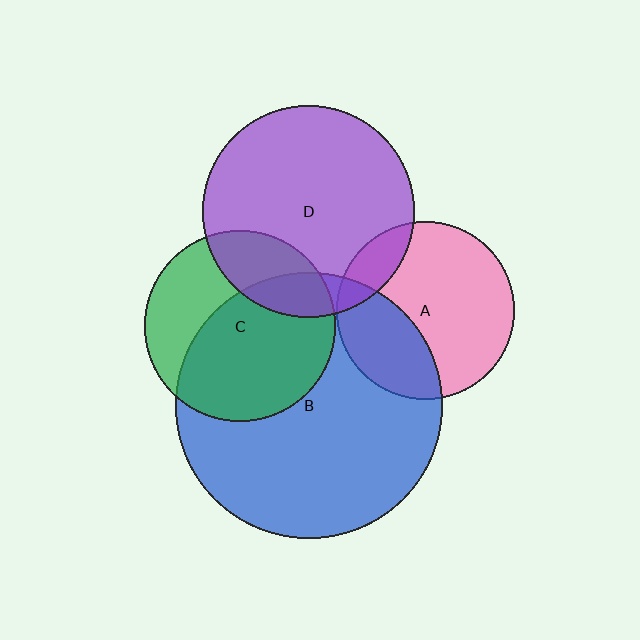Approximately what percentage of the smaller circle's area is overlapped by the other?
Approximately 15%.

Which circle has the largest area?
Circle B (blue).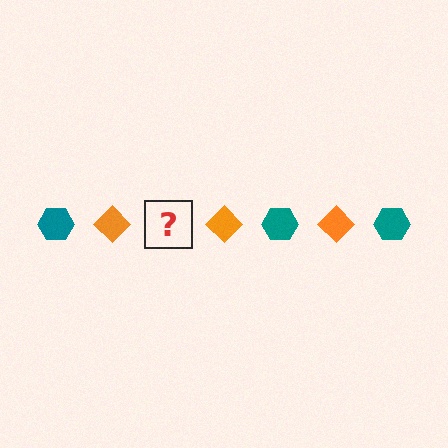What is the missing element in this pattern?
The missing element is a teal hexagon.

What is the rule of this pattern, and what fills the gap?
The rule is that the pattern alternates between teal hexagon and orange diamond. The gap should be filled with a teal hexagon.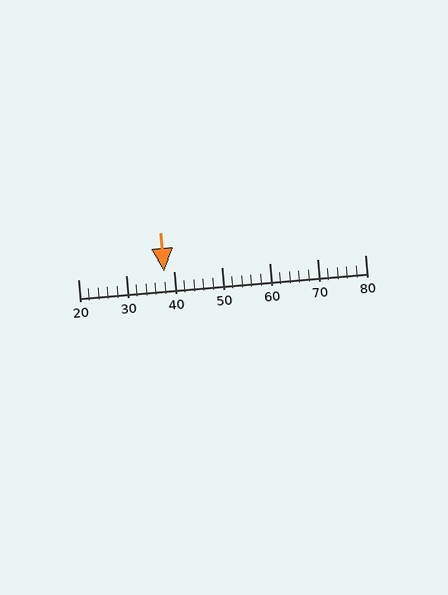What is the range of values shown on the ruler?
The ruler shows values from 20 to 80.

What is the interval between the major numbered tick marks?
The major tick marks are spaced 10 units apart.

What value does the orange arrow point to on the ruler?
The orange arrow points to approximately 38.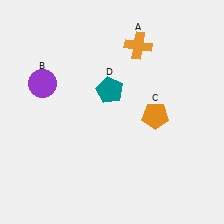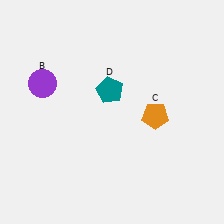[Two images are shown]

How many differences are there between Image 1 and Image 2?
There is 1 difference between the two images.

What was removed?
The orange cross (A) was removed in Image 2.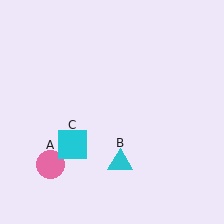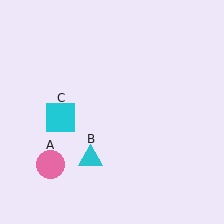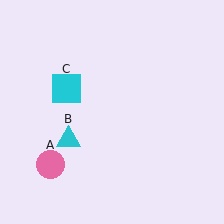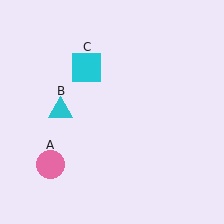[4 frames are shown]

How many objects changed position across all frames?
2 objects changed position: cyan triangle (object B), cyan square (object C).